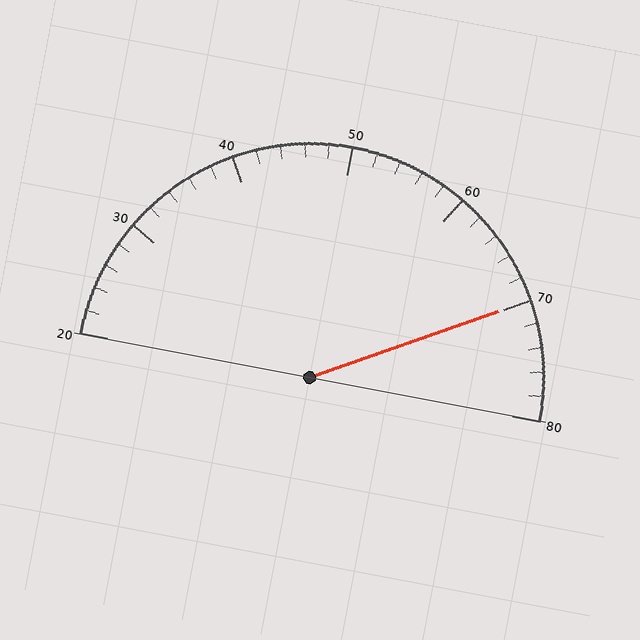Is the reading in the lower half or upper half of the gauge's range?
The reading is in the upper half of the range (20 to 80).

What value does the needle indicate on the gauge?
The needle indicates approximately 70.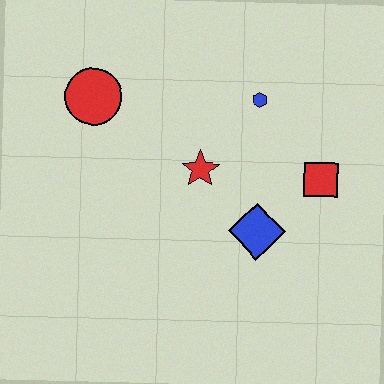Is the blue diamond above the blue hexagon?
No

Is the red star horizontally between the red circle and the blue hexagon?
Yes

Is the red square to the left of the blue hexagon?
No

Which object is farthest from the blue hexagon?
The red circle is farthest from the blue hexagon.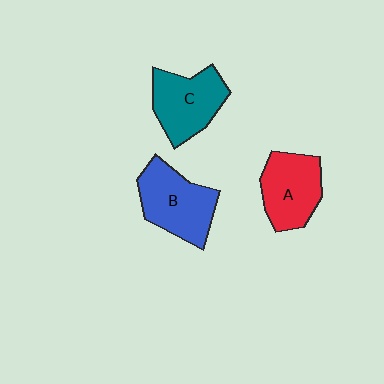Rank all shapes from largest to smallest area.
From largest to smallest: B (blue), C (teal), A (red).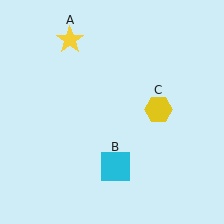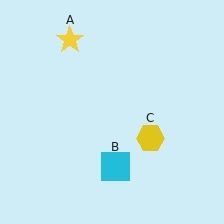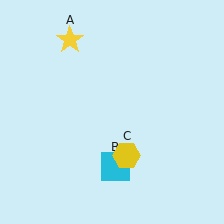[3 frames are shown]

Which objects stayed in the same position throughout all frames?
Yellow star (object A) and cyan square (object B) remained stationary.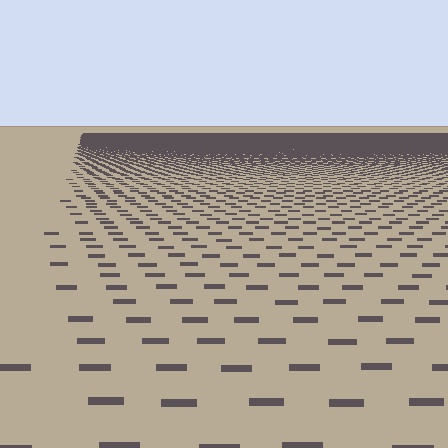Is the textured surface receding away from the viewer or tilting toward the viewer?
The surface is receding away from the viewer. Texture elements get smaller and denser toward the top.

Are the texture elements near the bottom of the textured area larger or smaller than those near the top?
Larger. Near the bottom, elements are closer to the viewer and appear at a bigger on-screen size.